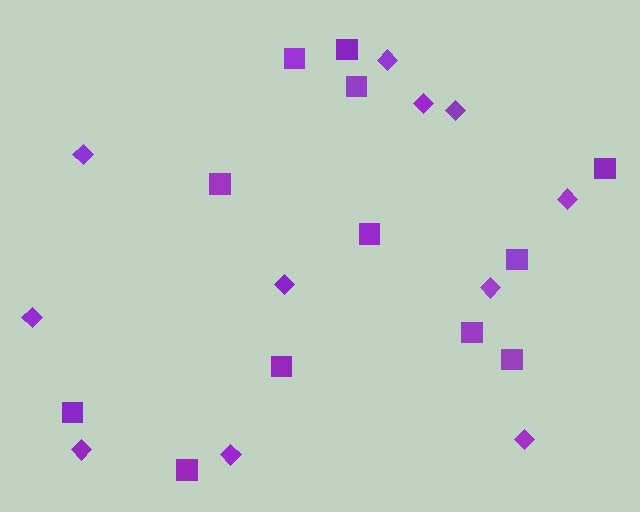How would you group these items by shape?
There are 2 groups: one group of diamonds (11) and one group of squares (12).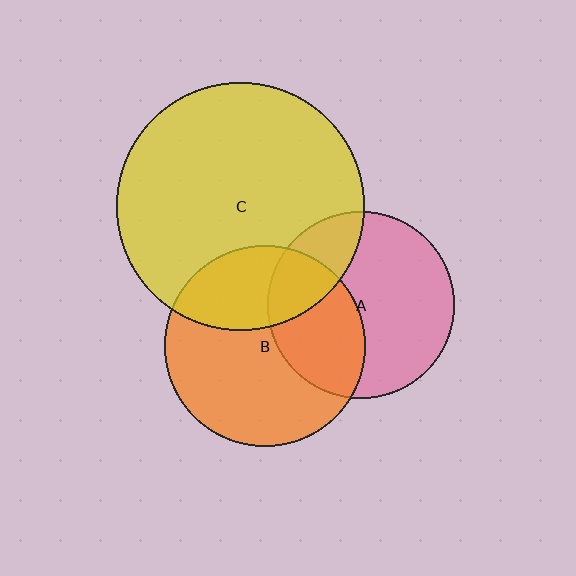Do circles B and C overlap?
Yes.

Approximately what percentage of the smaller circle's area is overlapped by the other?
Approximately 30%.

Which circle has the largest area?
Circle C (yellow).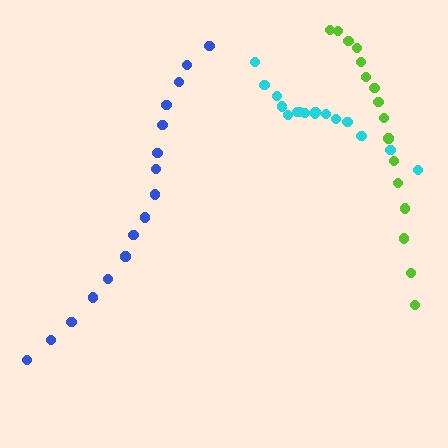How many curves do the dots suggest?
There are 3 distinct paths.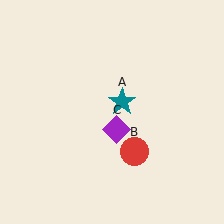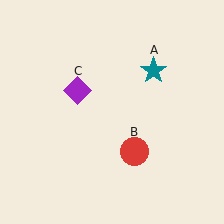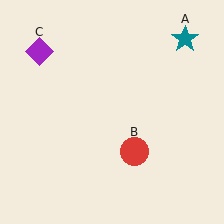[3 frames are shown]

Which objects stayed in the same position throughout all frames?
Red circle (object B) remained stationary.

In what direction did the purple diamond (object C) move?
The purple diamond (object C) moved up and to the left.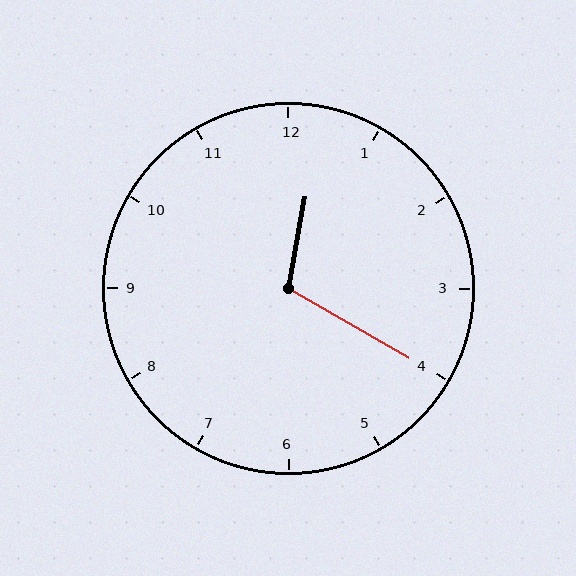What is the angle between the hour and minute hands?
Approximately 110 degrees.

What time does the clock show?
12:20.